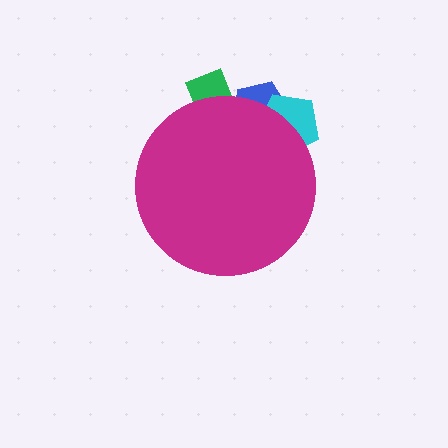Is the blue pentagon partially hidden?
Yes, the blue pentagon is partially hidden behind the magenta circle.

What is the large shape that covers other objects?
A magenta circle.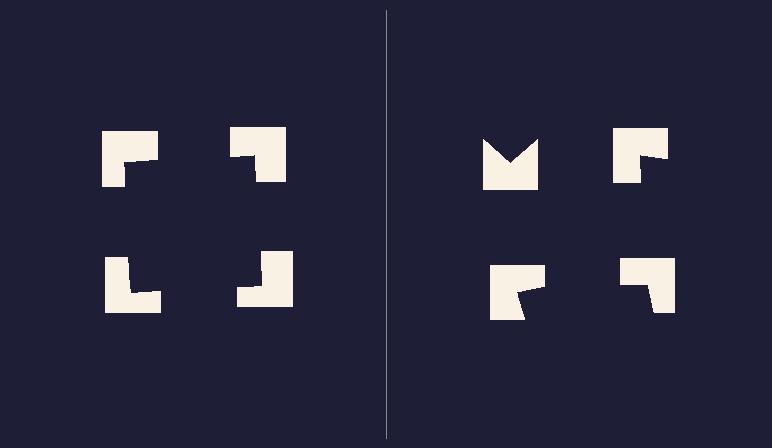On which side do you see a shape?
An illusory square appears on the left side. On the right side the wedge cuts are rotated, so no coherent shape forms.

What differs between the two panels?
The notched squares are positioned identically on both sides; only the wedge orientations differ. On the left they align to a square; on the right they are misaligned.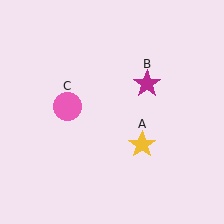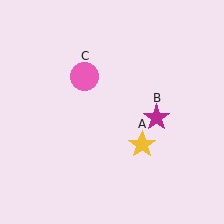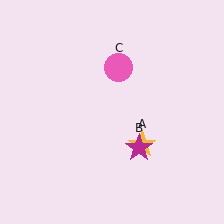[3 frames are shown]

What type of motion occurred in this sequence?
The magenta star (object B), pink circle (object C) rotated clockwise around the center of the scene.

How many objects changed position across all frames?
2 objects changed position: magenta star (object B), pink circle (object C).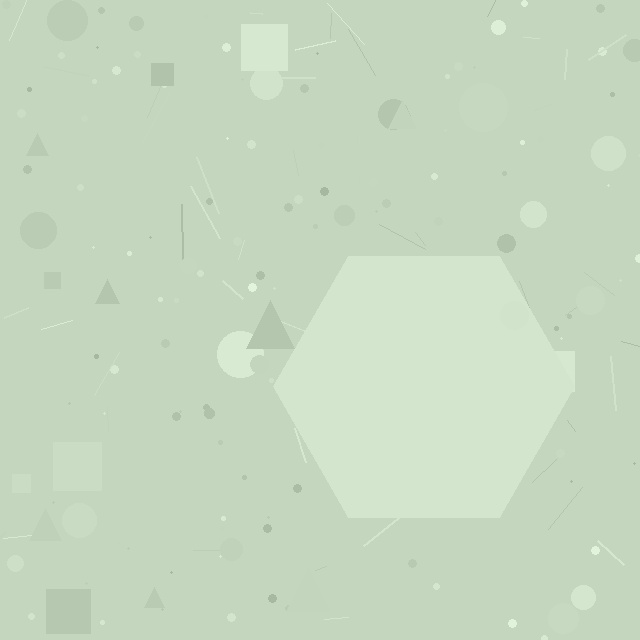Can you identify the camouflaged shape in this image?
The camouflaged shape is a hexagon.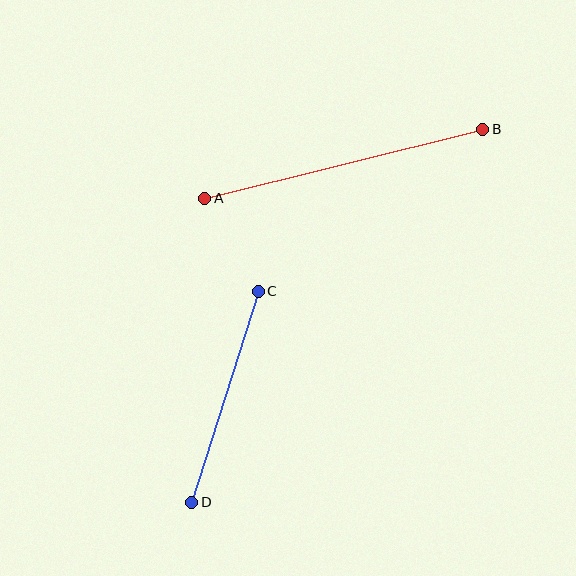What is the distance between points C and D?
The distance is approximately 221 pixels.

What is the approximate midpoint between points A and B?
The midpoint is at approximately (344, 164) pixels.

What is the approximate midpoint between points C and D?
The midpoint is at approximately (225, 397) pixels.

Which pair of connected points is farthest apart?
Points A and B are farthest apart.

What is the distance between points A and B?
The distance is approximately 286 pixels.